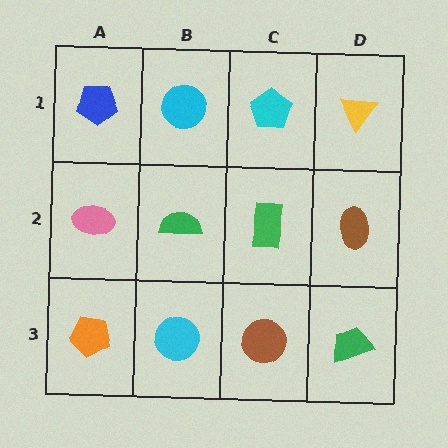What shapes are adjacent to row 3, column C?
A green rectangle (row 2, column C), a cyan circle (row 3, column B), a green trapezoid (row 3, column D).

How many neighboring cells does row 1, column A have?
2.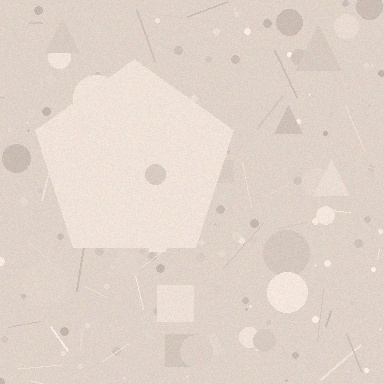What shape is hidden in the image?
A pentagon is hidden in the image.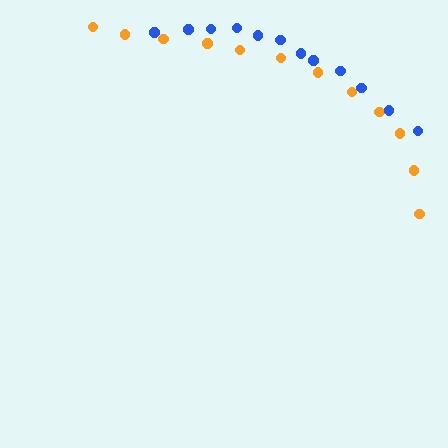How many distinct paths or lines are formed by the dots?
There are 2 distinct paths.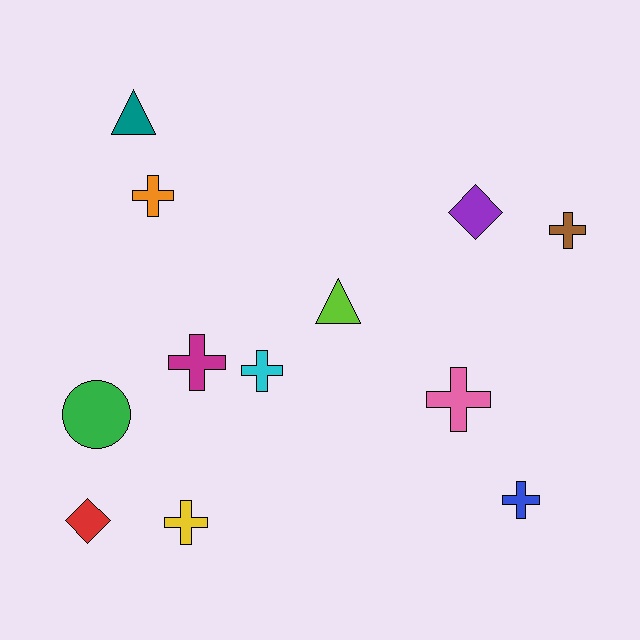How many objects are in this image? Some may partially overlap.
There are 12 objects.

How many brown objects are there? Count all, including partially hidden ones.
There is 1 brown object.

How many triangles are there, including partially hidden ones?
There are 2 triangles.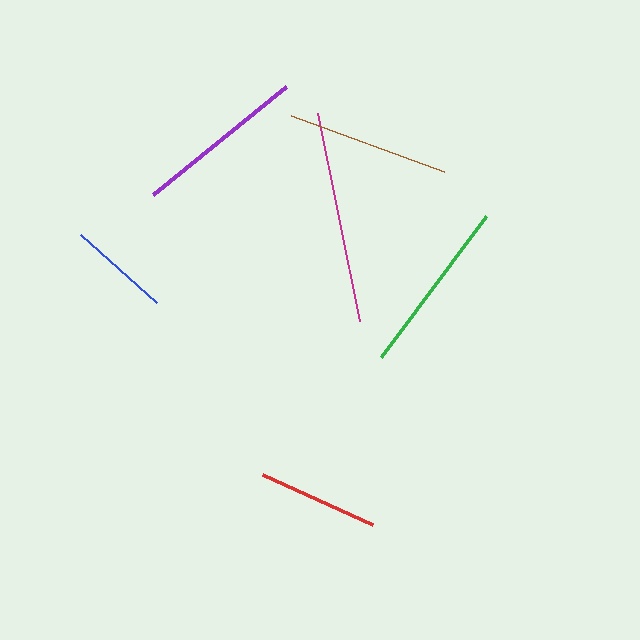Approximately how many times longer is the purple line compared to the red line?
The purple line is approximately 1.4 times the length of the red line.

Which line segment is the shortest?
The blue line is the shortest at approximately 102 pixels.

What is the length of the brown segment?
The brown segment is approximately 163 pixels long.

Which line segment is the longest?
The magenta line is the longest at approximately 211 pixels.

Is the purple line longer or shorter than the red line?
The purple line is longer than the red line.